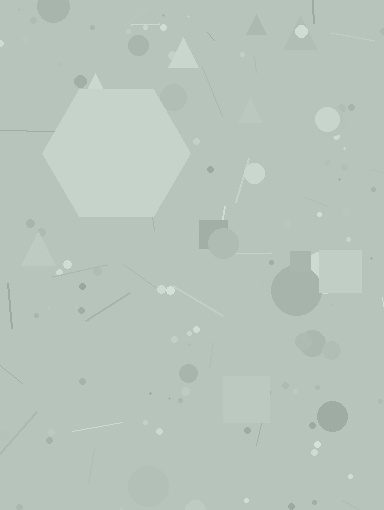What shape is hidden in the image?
A hexagon is hidden in the image.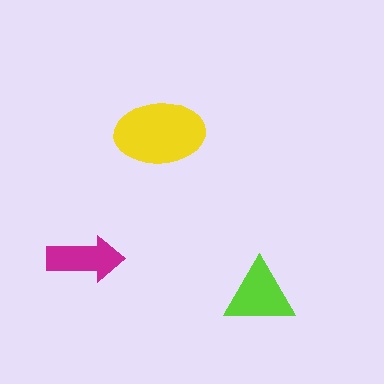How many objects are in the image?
There are 3 objects in the image.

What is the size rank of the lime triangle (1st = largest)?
2nd.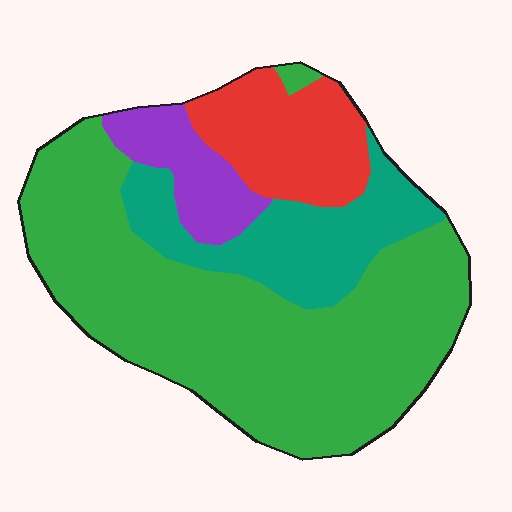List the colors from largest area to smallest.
From largest to smallest: green, teal, red, purple.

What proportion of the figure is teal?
Teal takes up about one fifth (1/5) of the figure.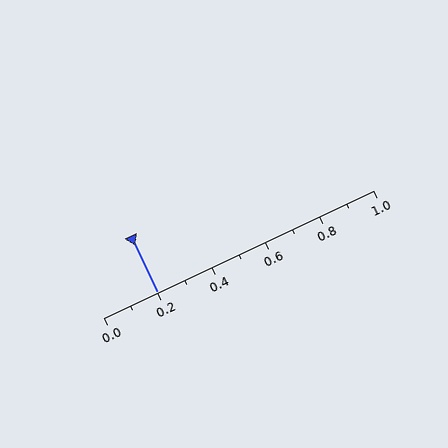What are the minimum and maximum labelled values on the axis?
The axis runs from 0.0 to 1.0.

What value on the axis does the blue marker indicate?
The marker indicates approximately 0.2.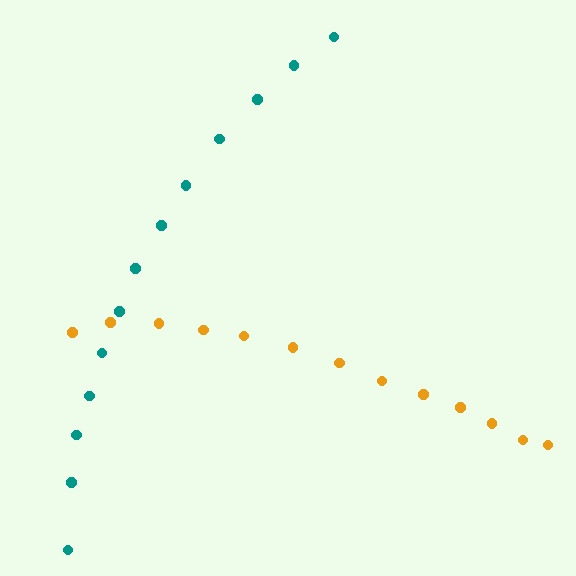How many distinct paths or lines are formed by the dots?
There are 2 distinct paths.